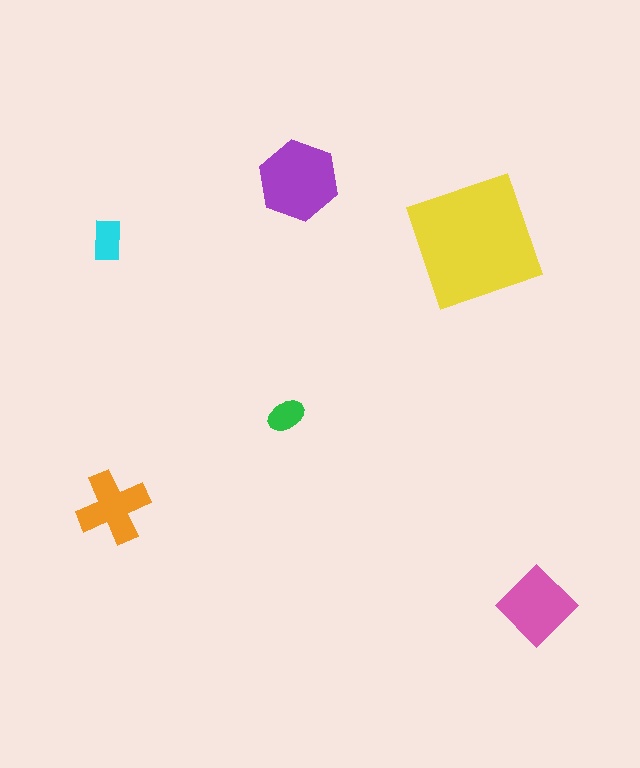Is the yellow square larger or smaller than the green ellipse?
Larger.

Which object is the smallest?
The green ellipse.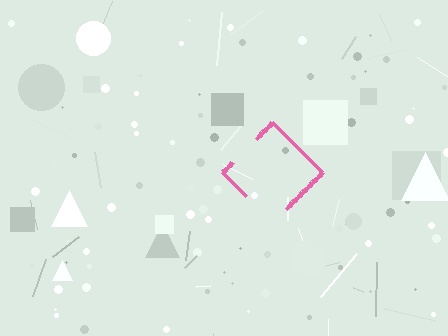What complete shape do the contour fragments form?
The contour fragments form a diamond.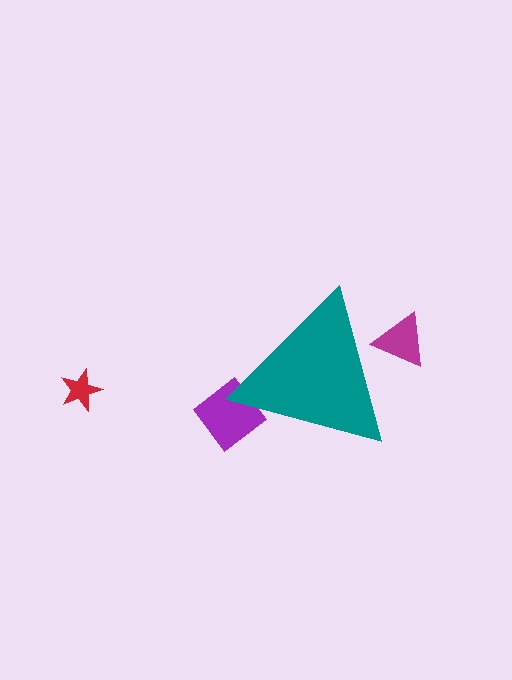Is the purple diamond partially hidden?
Yes, the purple diamond is partially hidden behind the teal triangle.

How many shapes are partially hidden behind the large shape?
2 shapes are partially hidden.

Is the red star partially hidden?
No, the red star is fully visible.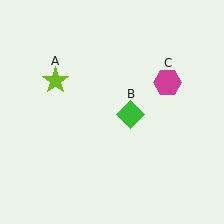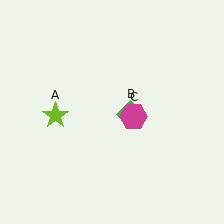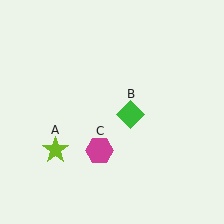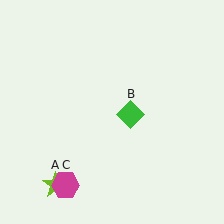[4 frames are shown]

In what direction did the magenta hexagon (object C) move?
The magenta hexagon (object C) moved down and to the left.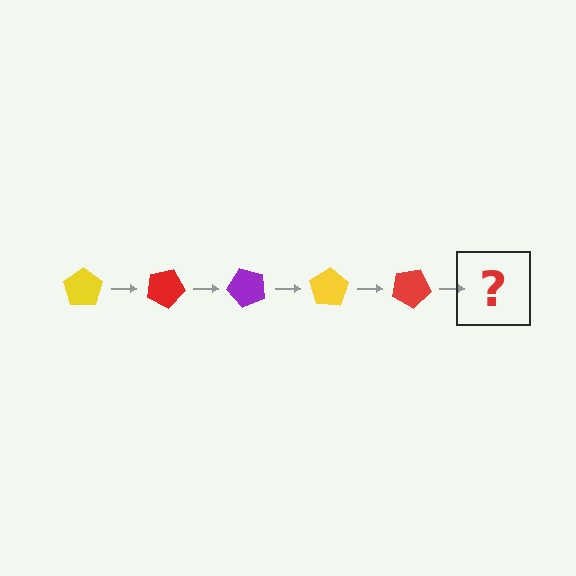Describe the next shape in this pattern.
It should be a purple pentagon, rotated 125 degrees from the start.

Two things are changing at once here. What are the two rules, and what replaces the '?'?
The two rules are that it rotates 25 degrees each step and the color cycles through yellow, red, and purple. The '?' should be a purple pentagon, rotated 125 degrees from the start.